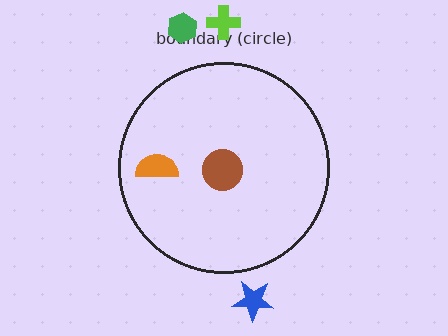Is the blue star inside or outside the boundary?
Outside.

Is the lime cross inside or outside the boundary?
Outside.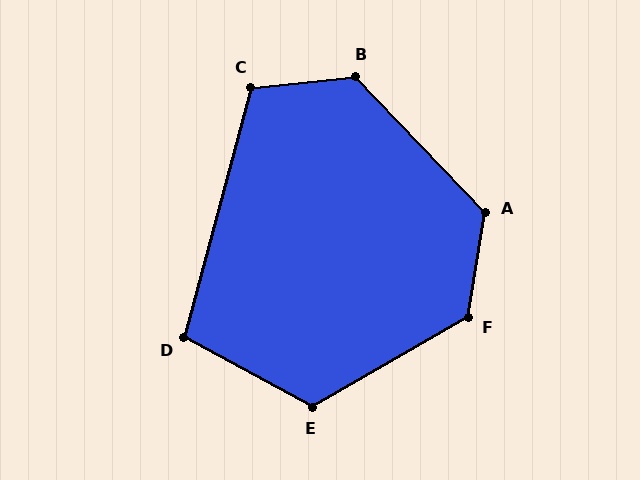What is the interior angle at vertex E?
Approximately 122 degrees (obtuse).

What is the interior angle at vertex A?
Approximately 127 degrees (obtuse).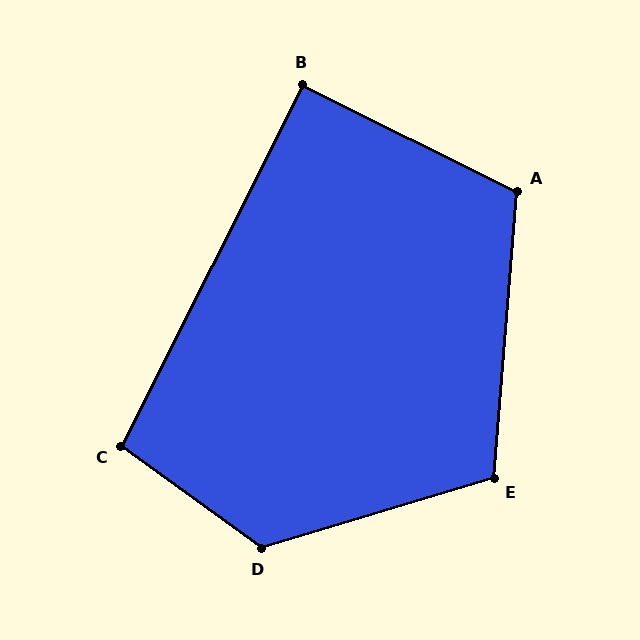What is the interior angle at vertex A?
Approximately 112 degrees (obtuse).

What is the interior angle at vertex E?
Approximately 111 degrees (obtuse).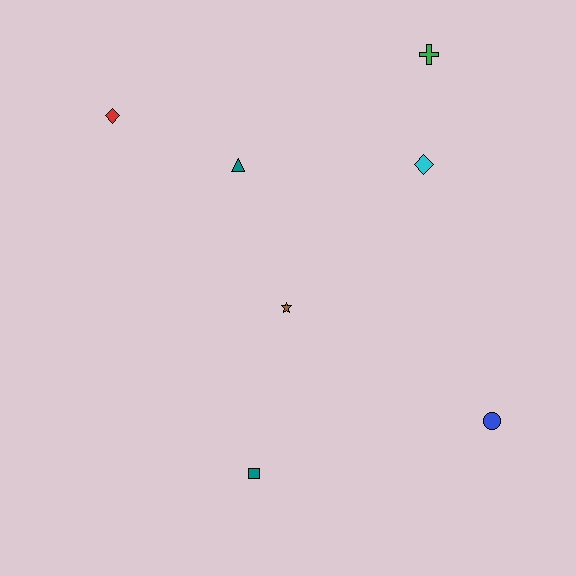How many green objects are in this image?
There is 1 green object.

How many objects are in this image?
There are 7 objects.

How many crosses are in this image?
There is 1 cross.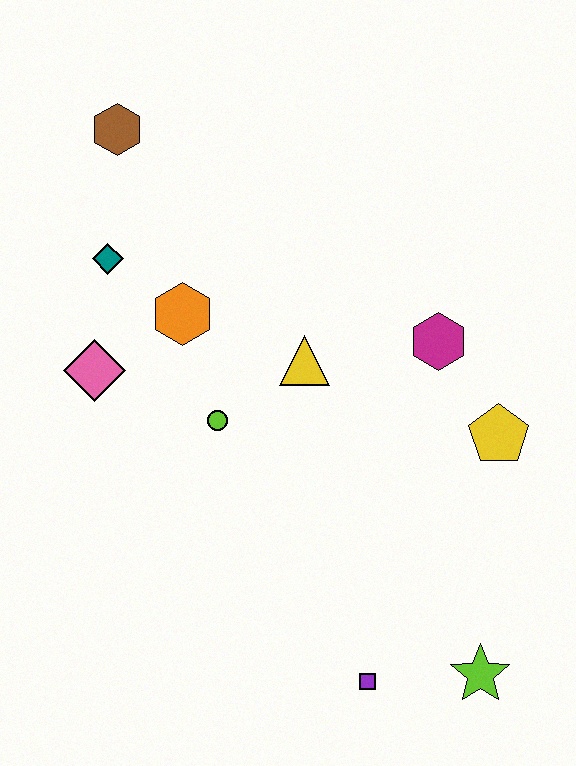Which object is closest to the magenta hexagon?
The yellow pentagon is closest to the magenta hexagon.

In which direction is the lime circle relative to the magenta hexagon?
The lime circle is to the left of the magenta hexagon.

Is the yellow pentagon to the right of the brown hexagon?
Yes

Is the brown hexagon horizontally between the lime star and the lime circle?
No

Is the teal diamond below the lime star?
No